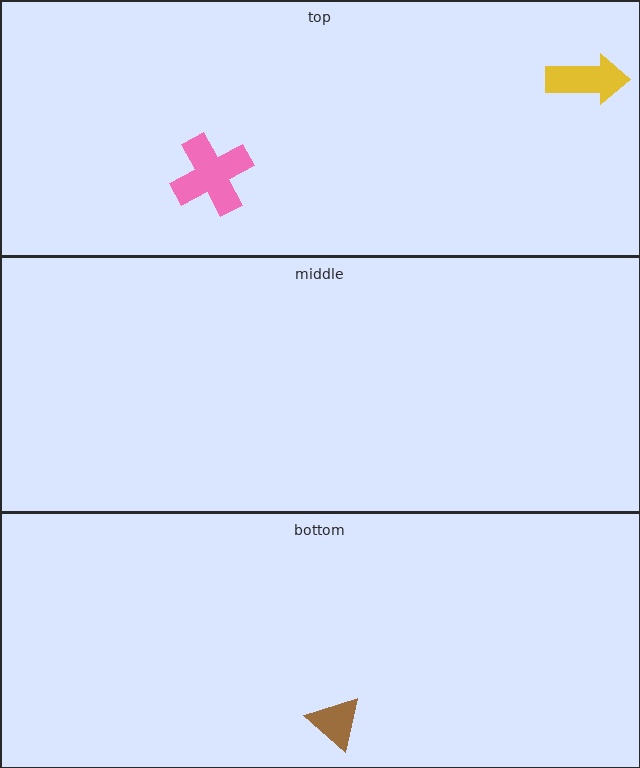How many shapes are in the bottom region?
1.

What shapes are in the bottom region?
The brown triangle.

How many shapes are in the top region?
2.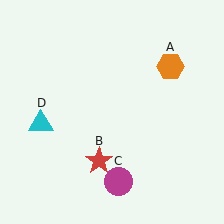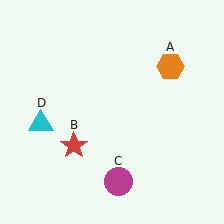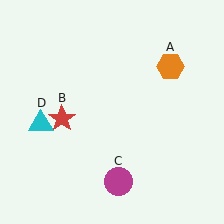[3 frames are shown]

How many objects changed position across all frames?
1 object changed position: red star (object B).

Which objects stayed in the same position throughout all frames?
Orange hexagon (object A) and magenta circle (object C) and cyan triangle (object D) remained stationary.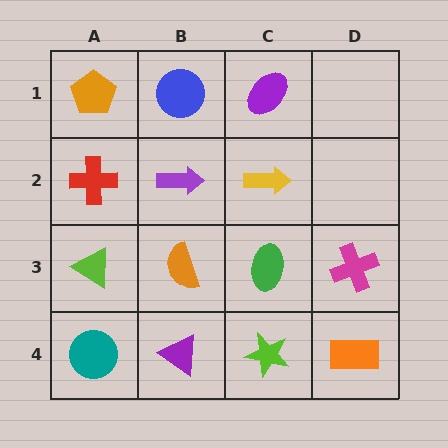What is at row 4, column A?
A teal circle.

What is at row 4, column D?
An orange rectangle.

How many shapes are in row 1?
3 shapes.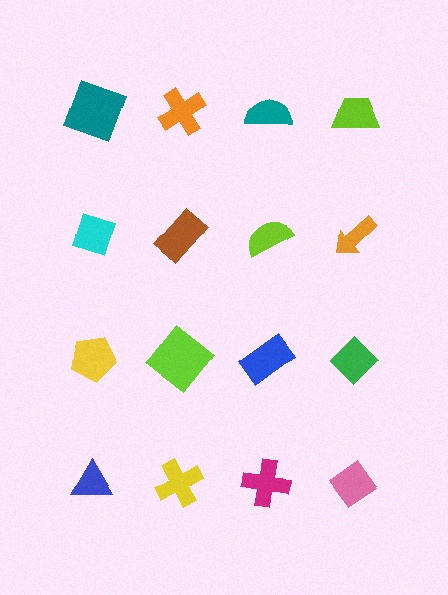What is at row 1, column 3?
A teal semicircle.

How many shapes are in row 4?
4 shapes.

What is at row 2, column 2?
A brown rectangle.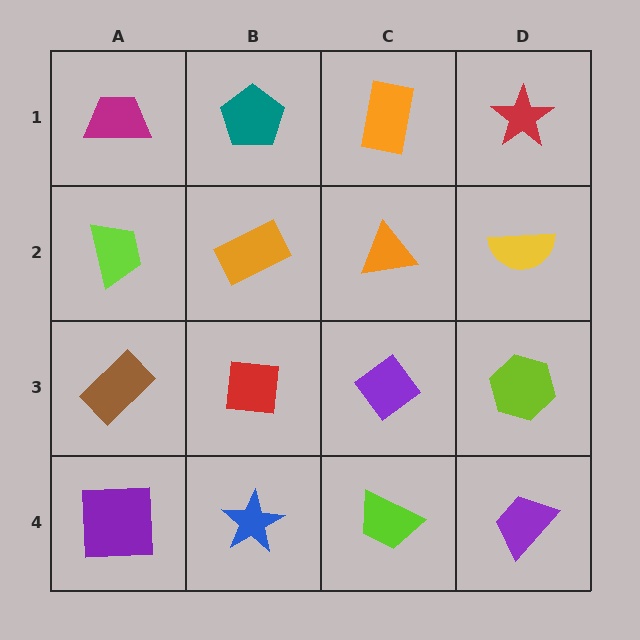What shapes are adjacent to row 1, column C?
An orange triangle (row 2, column C), a teal pentagon (row 1, column B), a red star (row 1, column D).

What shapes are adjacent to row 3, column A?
A lime trapezoid (row 2, column A), a purple square (row 4, column A), a red square (row 3, column B).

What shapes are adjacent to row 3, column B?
An orange rectangle (row 2, column B), a blue star (row 4, column B), a brown rectangle (row 3, column A), a purple diamond (row 3, column C).